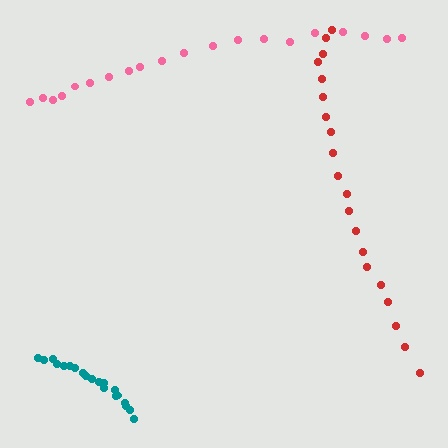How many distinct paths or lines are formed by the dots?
There are 3 distinct paths.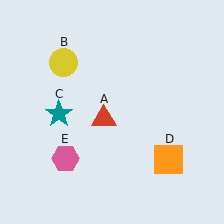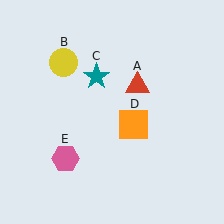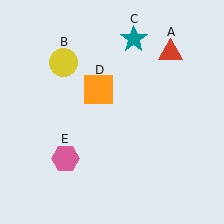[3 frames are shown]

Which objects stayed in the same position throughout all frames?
Yellow circle (object B) and pink hexagon (object E) remained stationary.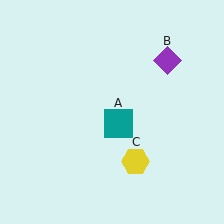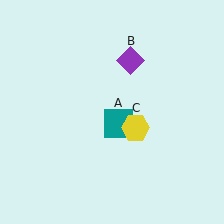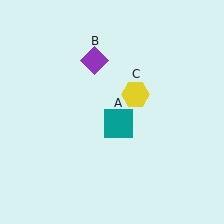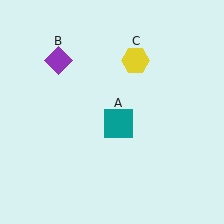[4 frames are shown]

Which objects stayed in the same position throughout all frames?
Teal square (object A) remained stationary.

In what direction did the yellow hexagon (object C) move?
The yellow hexagon (object C) moved up.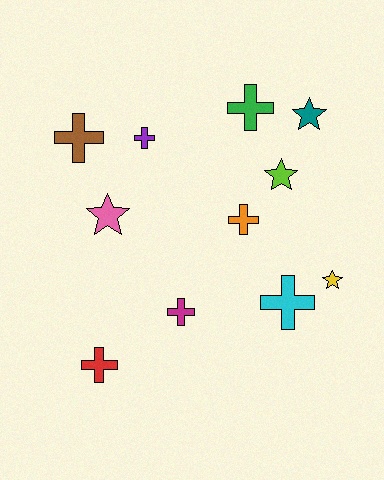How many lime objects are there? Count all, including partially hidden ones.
There is 1 lime object.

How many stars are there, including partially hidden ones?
There are 4 stars.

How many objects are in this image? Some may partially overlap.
There are 11 objects.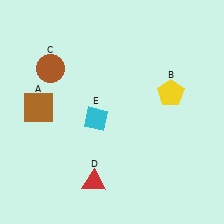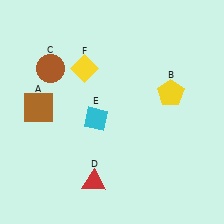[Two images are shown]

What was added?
A yellow diamond (F) was added in Image 2.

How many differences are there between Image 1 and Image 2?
There is 1 difference between the two images.